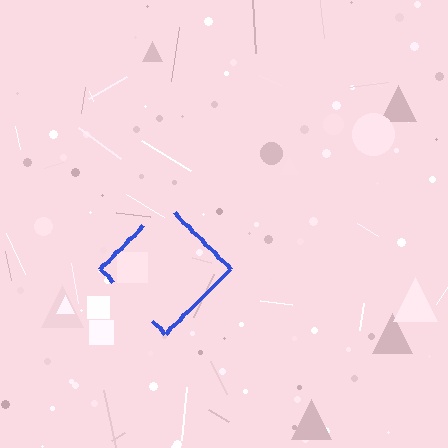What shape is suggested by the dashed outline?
The dashed outline suggests a diamond.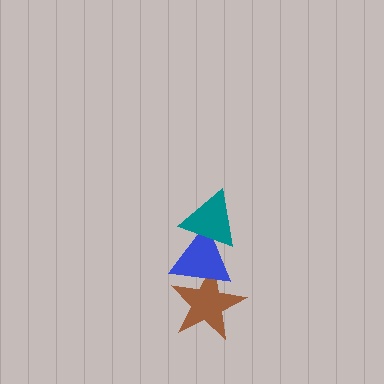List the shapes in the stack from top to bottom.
From top to bottom: the teal triangle, the blue triangle, the brown star.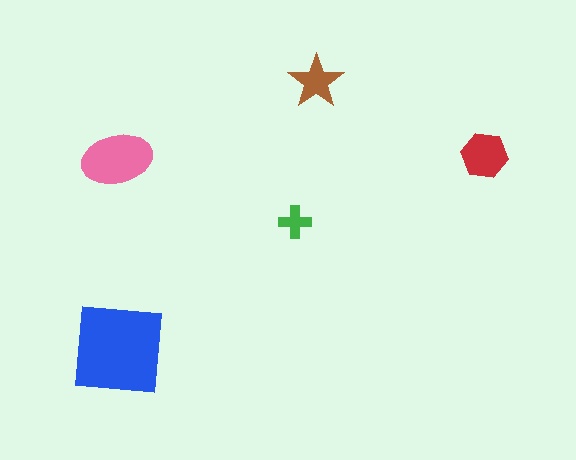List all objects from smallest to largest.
The green cross, the brown star, the red hexagon, the pink ellipse, the blue square.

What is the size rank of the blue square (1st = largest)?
1st.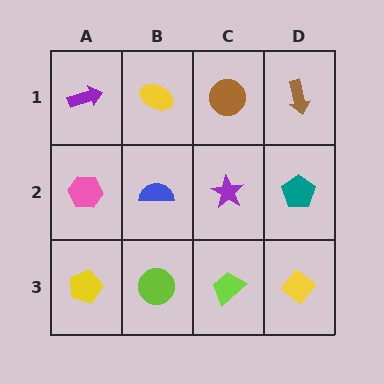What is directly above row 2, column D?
A brown arrow.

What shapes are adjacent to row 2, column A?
A purple arrow (row 1, column A), a yellow pentagon (row 3, column A), a blue semicircle (row 2, column B).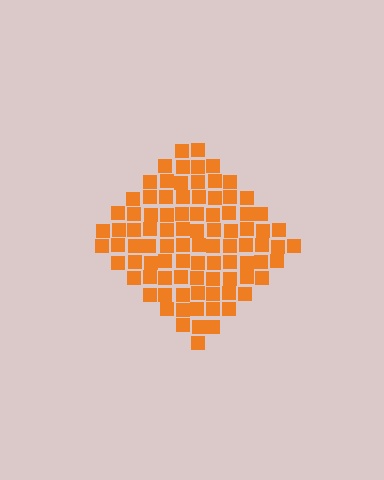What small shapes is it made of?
It is made of small squares.